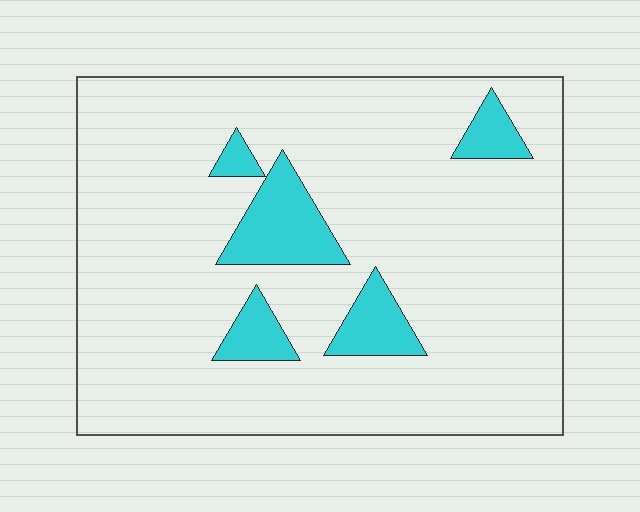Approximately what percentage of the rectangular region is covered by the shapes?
Approximately 10%.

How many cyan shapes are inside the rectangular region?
5.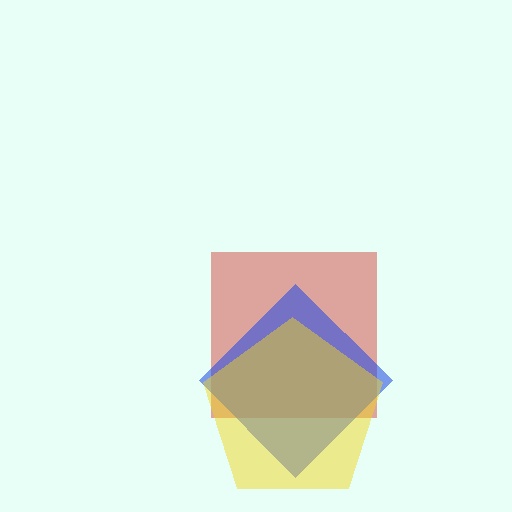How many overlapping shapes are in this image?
There are 3 overlapping shapes in the image.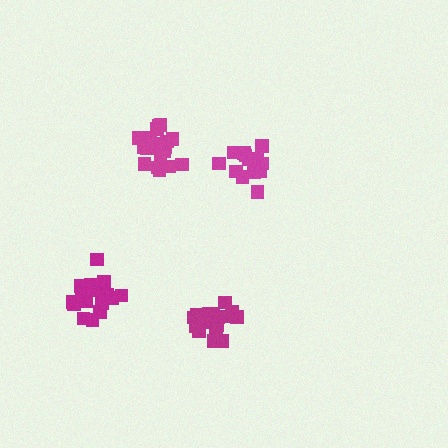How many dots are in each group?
Group 1: 19 dots, Group 2: 17 dots, Group 3: 21 dots, Group 4: 20 dots (77 total).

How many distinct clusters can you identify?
There are 4 distinct clusters.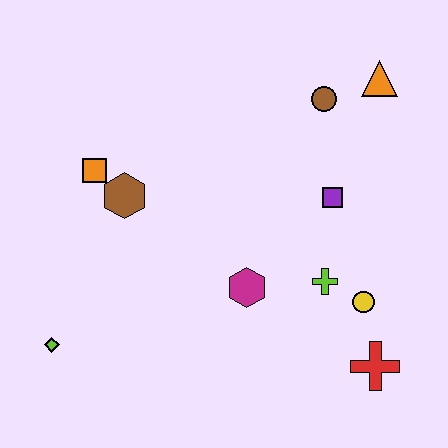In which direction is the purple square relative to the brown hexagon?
The purple square is to the right of the brown hexagon.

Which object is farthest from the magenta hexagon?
The orange triangle is farthest from the magenta hexagon.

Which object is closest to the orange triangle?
The brown circle is closest to the orange triangle.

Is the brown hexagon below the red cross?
No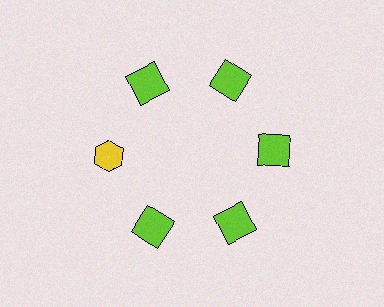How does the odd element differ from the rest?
It differs in both color (yellow instead of lime) and shape (hexagon instead of square).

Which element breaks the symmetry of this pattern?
The yellow hexagon at roughly the 9 o'clock position breaks the symmetry. All other shapes are lime squares.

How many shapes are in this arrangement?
There are 6 shapes arranged in a ring pattern.